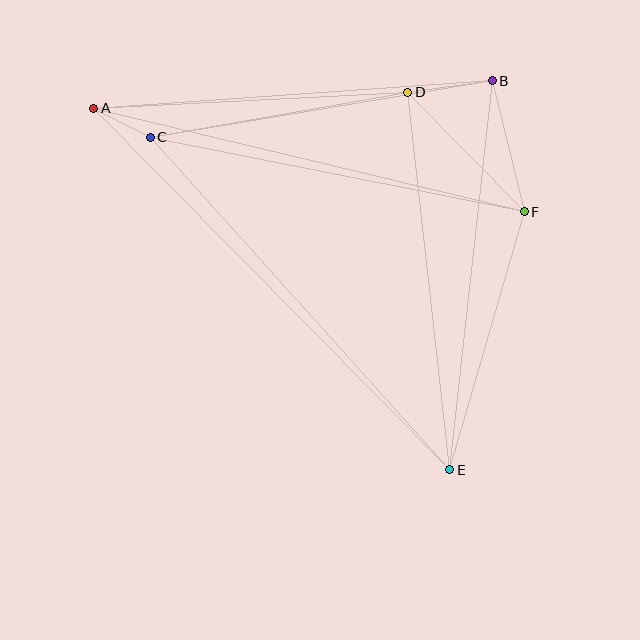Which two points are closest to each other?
Points A and C are closest to each other.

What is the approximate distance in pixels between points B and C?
The distance between B and C is approximately 346 pixels.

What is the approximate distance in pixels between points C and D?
The distance between C and D is approximately 261 pixels.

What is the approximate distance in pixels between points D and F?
The distance between D and F is approximately 167 pixels.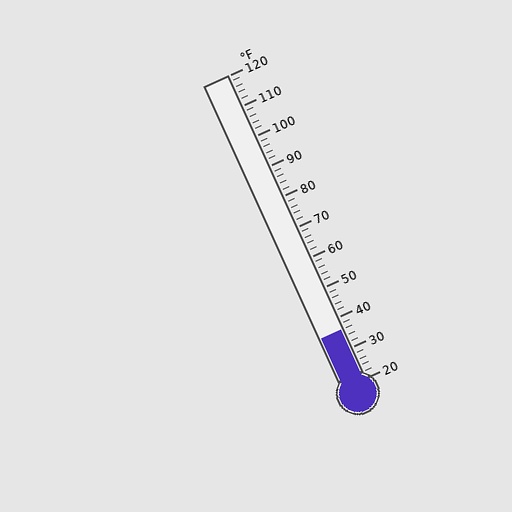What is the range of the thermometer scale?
The thermometer scale ranges from 20°F to 120°F.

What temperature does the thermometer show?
The thermometer shows approximately 36°F.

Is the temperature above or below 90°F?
The temperature is below 90°F.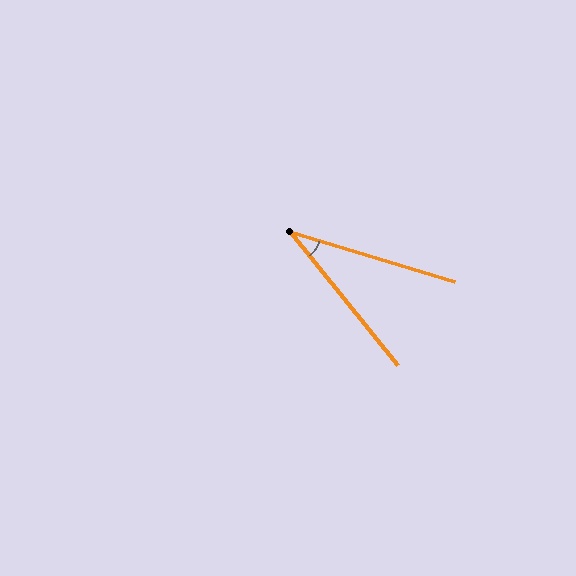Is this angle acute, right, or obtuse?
It is acute.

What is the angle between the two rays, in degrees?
Approximately 34 degrees.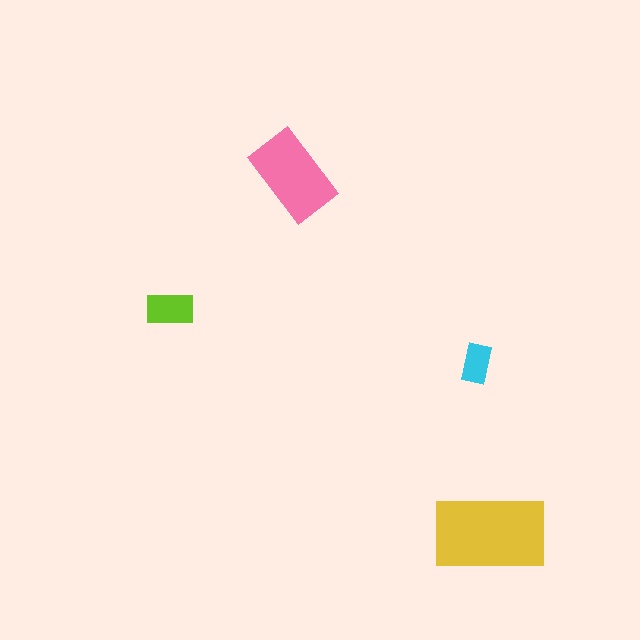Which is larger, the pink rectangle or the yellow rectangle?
The yellow one.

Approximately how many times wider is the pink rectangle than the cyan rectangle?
About 2 times wider.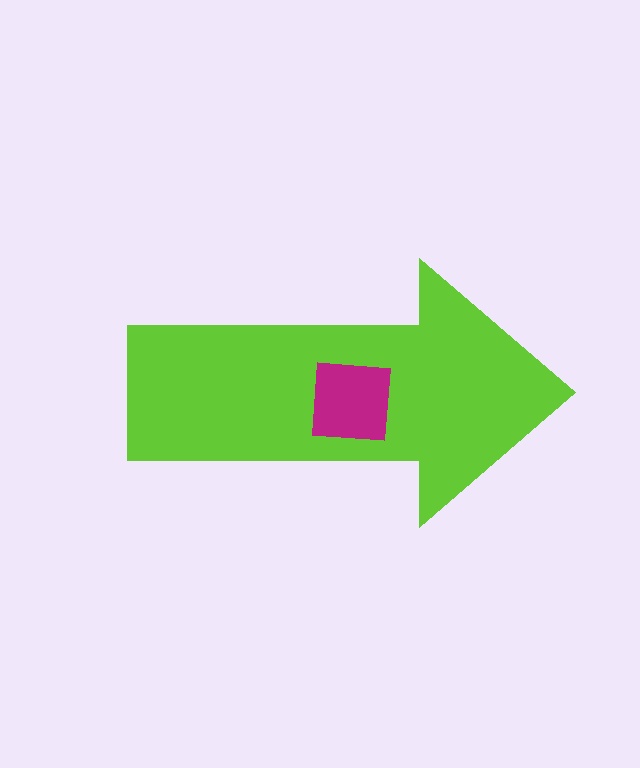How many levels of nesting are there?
2.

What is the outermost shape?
The lime arrow.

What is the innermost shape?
The magenta square.